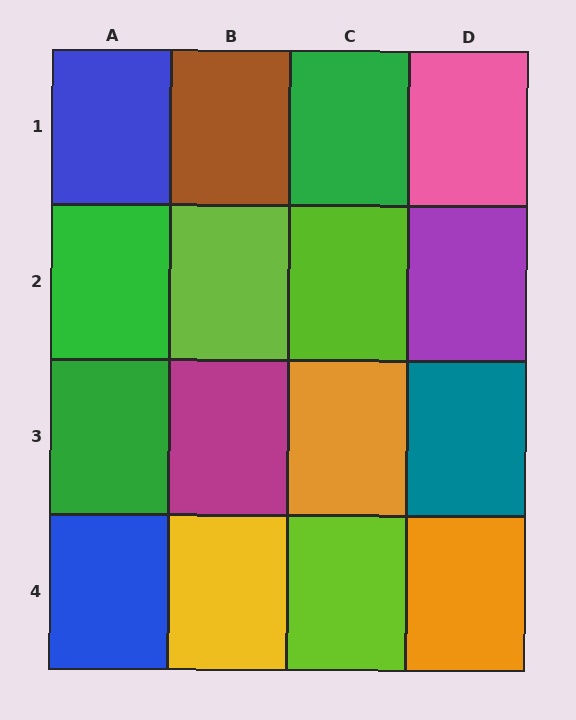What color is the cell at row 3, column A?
Green.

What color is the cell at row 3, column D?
Teal.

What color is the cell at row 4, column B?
Yellow.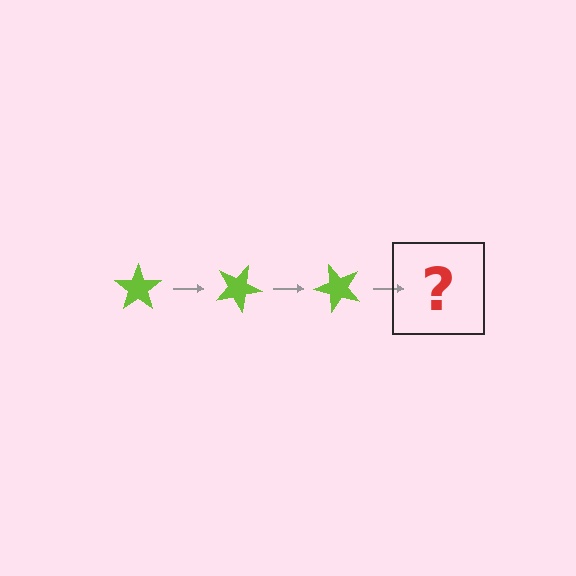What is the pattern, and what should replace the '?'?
The pattern is that the star rotates 25 degrees each step. The '?' should be a lime star rotated 75 degrees.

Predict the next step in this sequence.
The next step is a lime star rotated 75 degrees.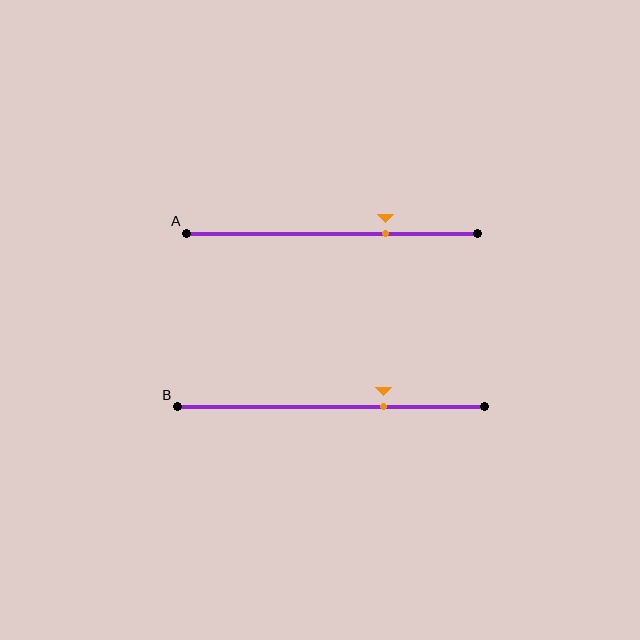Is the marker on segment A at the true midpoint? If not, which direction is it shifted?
No, the marker on segment A is shifted to the right by about 19% of the segment length.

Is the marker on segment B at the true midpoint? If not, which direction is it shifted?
No, the marker on segment B is shifted to the right by about 17% of the segment length.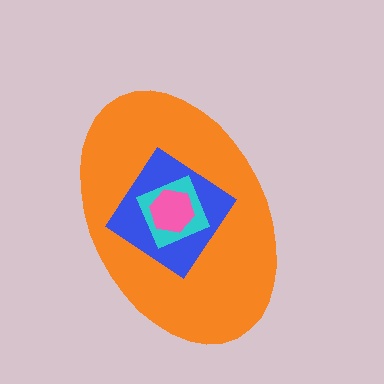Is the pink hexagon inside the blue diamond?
Yes.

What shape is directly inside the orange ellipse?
The blue diamond.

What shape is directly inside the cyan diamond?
The pink hexagon.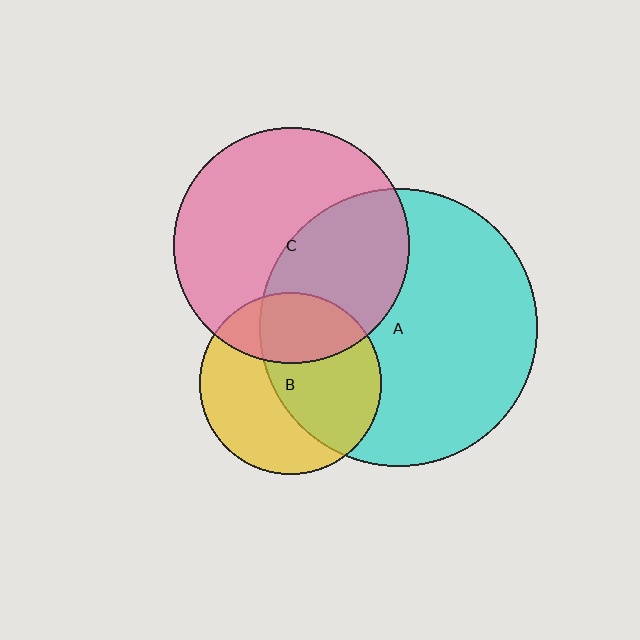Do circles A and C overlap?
Yes.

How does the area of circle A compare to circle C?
Approximately 1.4 times.